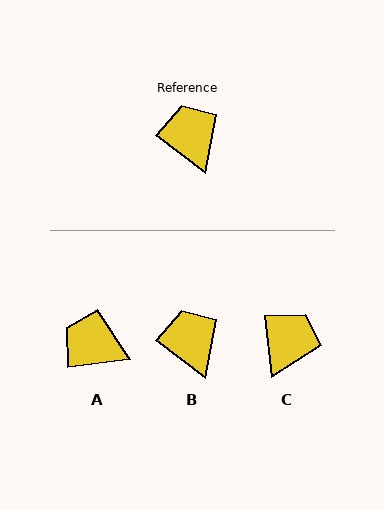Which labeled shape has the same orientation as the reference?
B.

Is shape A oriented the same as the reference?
No, it is off by about 44 degrees.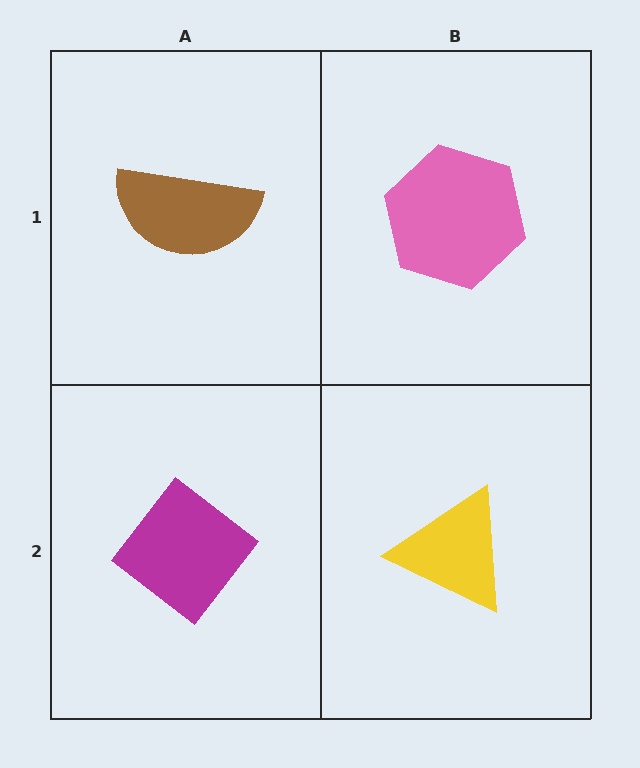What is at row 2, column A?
A magenta diamond.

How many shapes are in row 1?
2 shapes.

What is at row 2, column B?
A yellow triangle.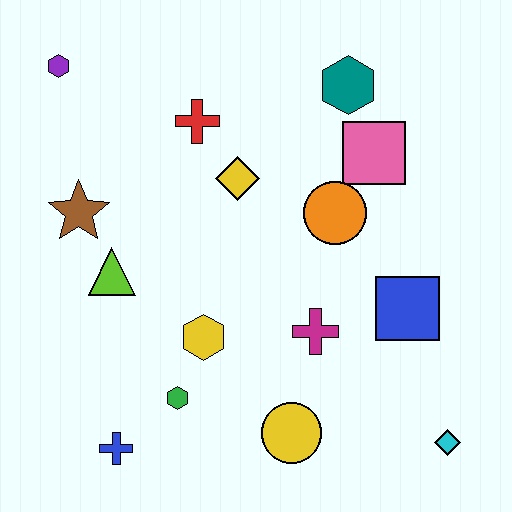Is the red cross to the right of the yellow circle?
No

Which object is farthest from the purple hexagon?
The cyan diamond is farthest from the purple hexagon.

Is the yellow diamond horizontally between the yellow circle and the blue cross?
Yes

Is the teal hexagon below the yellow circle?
No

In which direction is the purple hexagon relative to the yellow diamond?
The purple hexagon is to the left of the yellow diamond.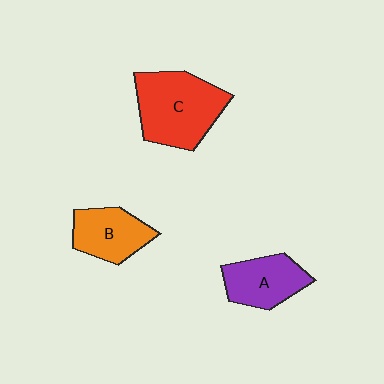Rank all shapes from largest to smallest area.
From largest to smallest: C (red), A (purple), B (orange).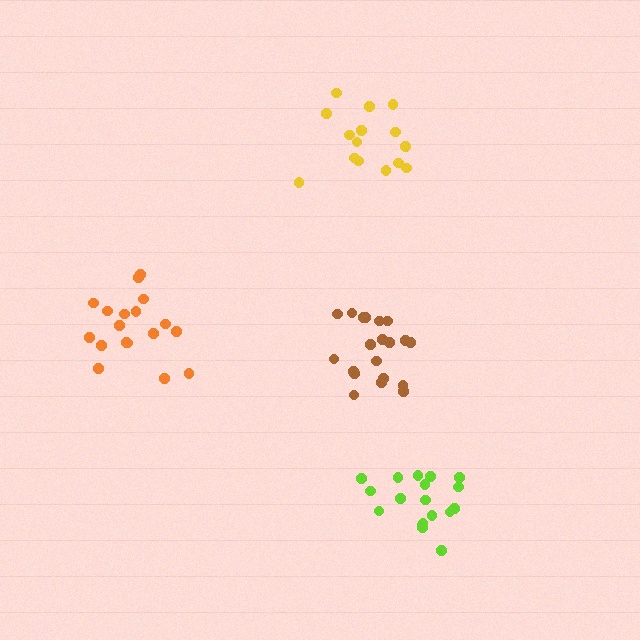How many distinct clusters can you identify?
There are 4 distinct clusters.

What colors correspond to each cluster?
The clusters are colored: yellow, orange, lime, brown.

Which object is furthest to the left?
The orange cluster is leftmost.